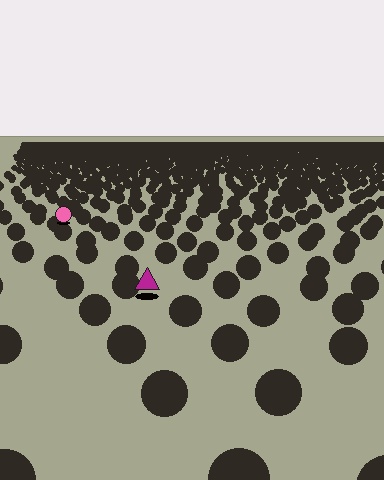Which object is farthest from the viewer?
The pink circle is farthest from the viewer. It appears smaller and the ground texture around it is denser.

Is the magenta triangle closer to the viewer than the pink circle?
Yes. The magenta triangle is closer — you can tell from the texture gradient: the ground texture is coarser near it.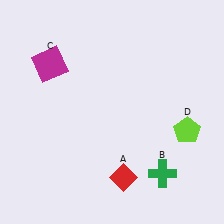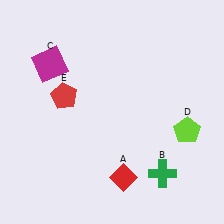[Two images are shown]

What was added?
A red pentagon (E) was added in Image 2.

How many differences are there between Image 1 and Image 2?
There is 1 difference between the two images.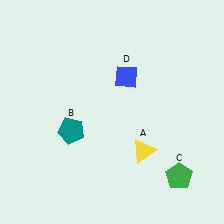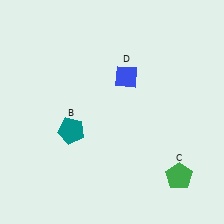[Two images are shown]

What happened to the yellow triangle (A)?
The yellow triangle (A) was removed in Image 2. It was in the bottom-right area of Image 1.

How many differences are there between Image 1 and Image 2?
There is 1 difference between the two images.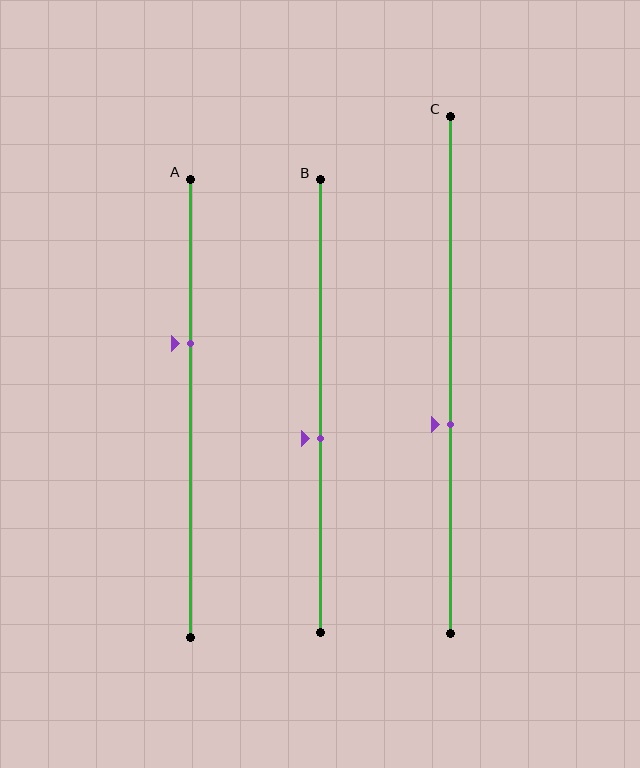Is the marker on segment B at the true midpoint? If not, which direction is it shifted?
No, the marker on segment B is shifted downward by about 7% of the segment length.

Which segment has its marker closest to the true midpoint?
Segment B has its marker closest to the true midpoint.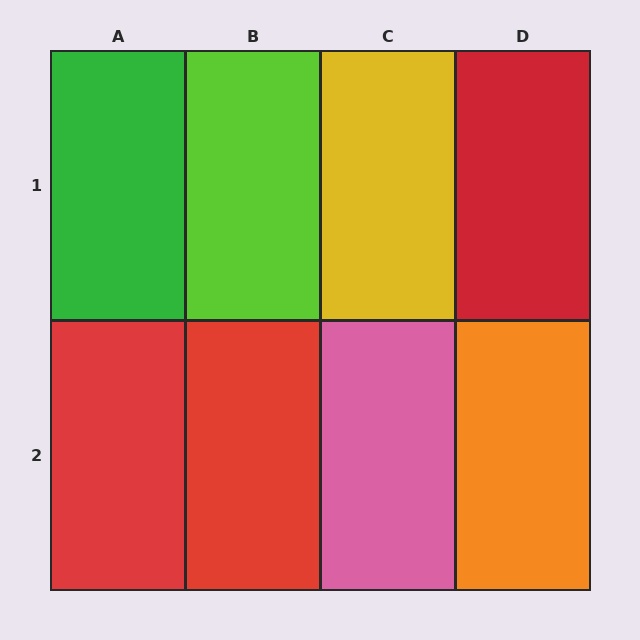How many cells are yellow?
1 cell is yellow.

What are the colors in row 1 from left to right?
Green, lime, yellow, red.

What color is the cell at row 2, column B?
Red.